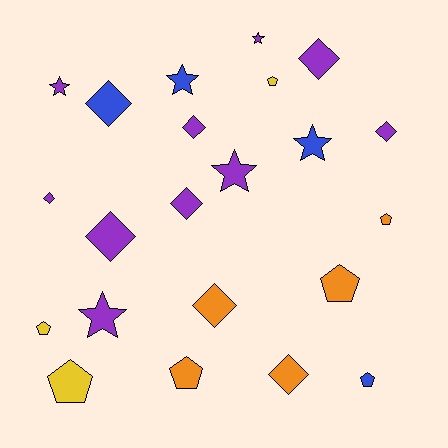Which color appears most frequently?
Purple, with 10 objects.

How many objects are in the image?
There are 22 objects.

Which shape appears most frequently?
Diamond, with 9 objects.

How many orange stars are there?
There are no orange stars.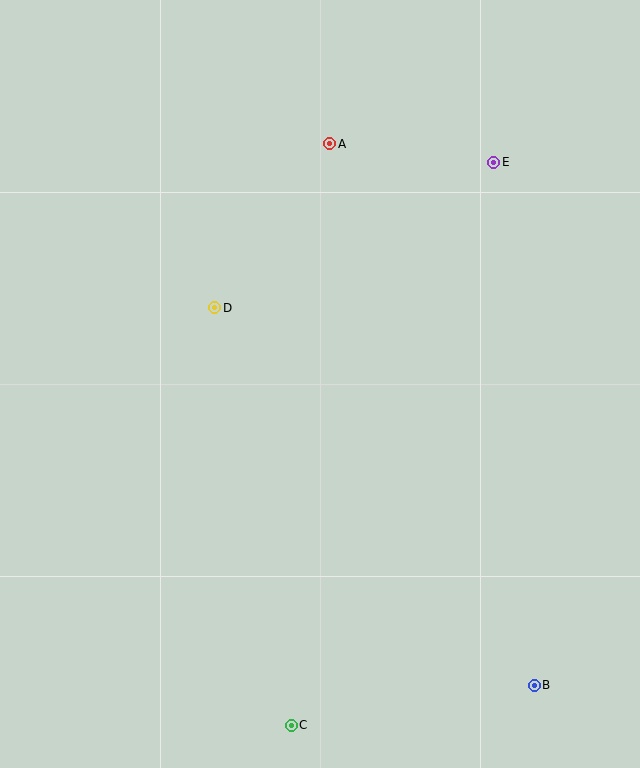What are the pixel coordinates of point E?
Point E is at (494, 162).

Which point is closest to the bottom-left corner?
Point C is closest to the bottom-left corner.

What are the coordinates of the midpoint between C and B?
The midpoint between C and B is at (413, 705).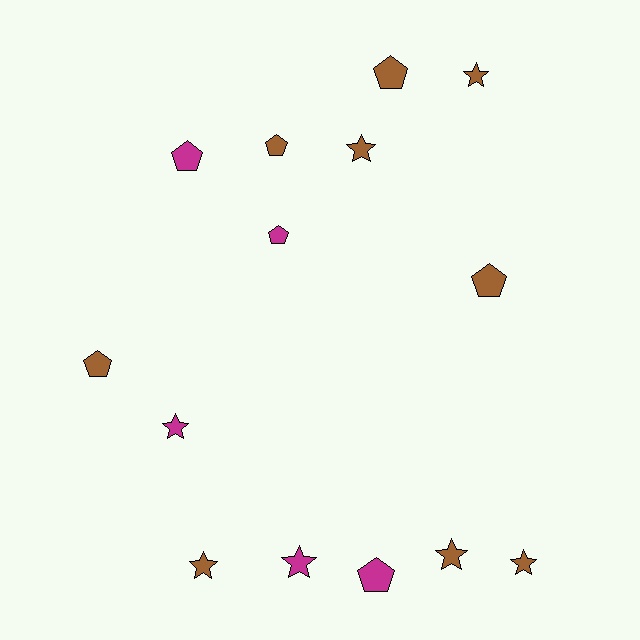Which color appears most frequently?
Brown, with 9 objects.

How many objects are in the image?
There are 14 objects.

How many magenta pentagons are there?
There are 3 magenta pentagons.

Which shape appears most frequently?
Pentagon, with 7 objects.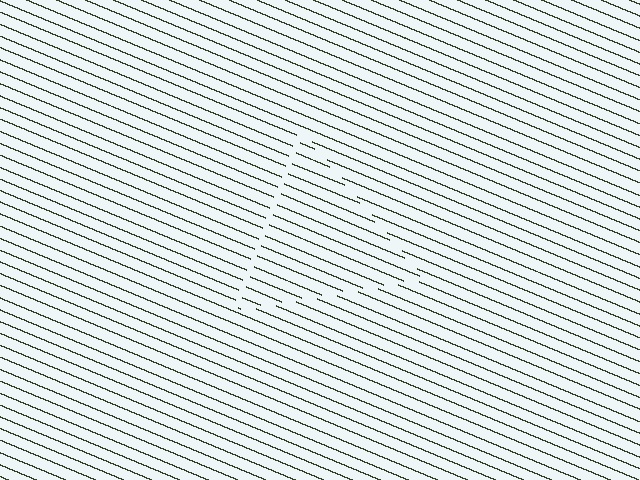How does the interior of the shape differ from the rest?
The interior of the shape contains the same grating, shifted by half a period — the contour is defined by the phase discontinuity where line-ends from the inner and outer gratings abut.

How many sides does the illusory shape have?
3 sides — the line-ends trace a triangle.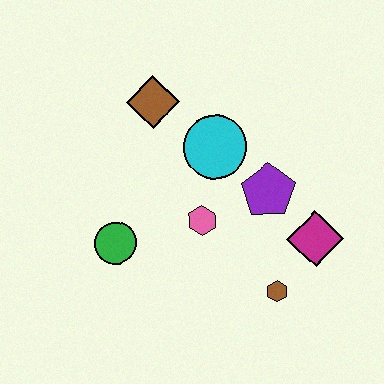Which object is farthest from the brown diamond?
The brown hexagon is farthest from the brown diamond.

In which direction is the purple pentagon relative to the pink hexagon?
The purple pentagon is to the right of the pink hexagon.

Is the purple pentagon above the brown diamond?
No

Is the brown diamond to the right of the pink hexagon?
No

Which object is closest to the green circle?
The pink hexagon is closest to the green circle.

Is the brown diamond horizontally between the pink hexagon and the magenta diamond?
No